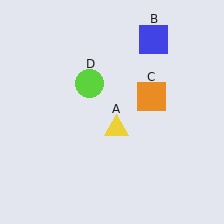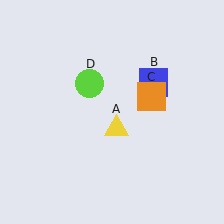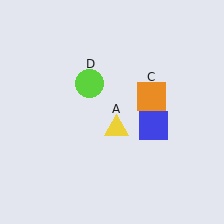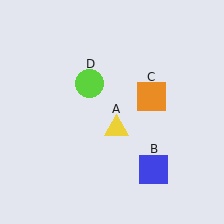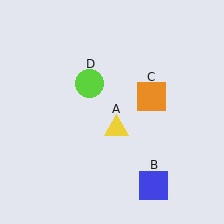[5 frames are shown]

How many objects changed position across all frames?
1 object changed position: blue square (object B).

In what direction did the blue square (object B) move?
The blue square (object B) moved down.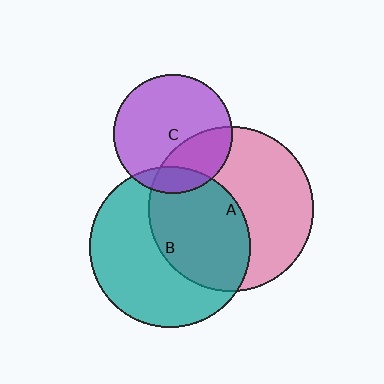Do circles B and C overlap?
Yes.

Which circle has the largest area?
Circle A (pink).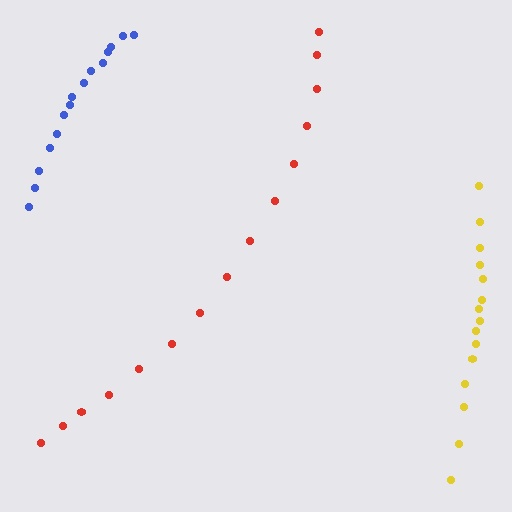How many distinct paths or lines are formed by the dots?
There are 3 distinct paths.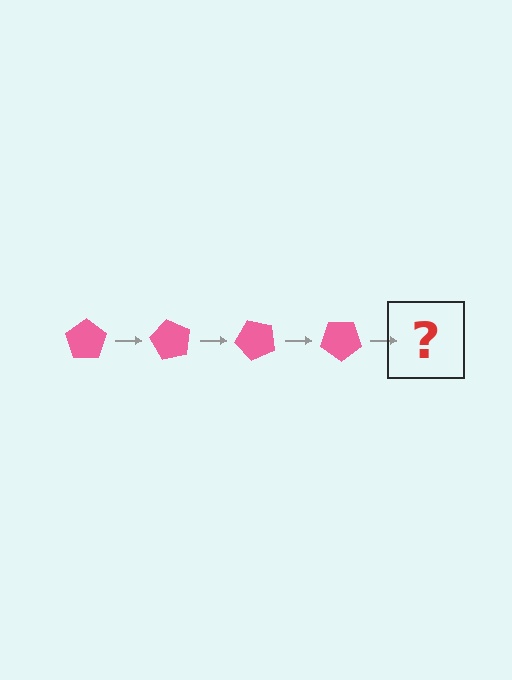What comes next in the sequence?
The next element should be a pink pentagon rotated 240 degrees.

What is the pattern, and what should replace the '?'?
The pattern is that the pentagon rotates 60 degrees each step. The '?' should be a pink pentagon rotated 240 degrees.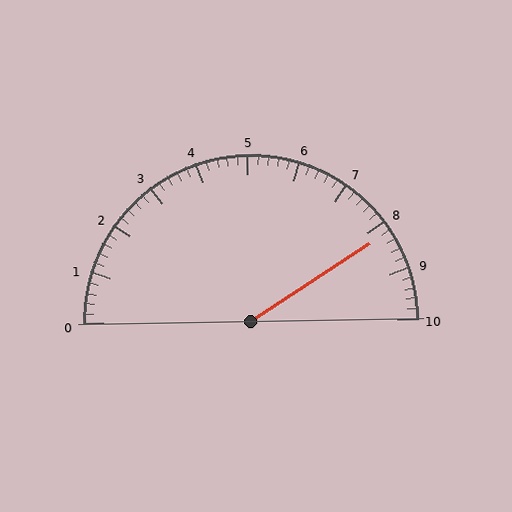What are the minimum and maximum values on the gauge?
The gauge ranges from 0 to 10.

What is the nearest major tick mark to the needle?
The nearest major tick mark is 8.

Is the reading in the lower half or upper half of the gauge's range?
The reading is in the upper half of the range (0 to 10).